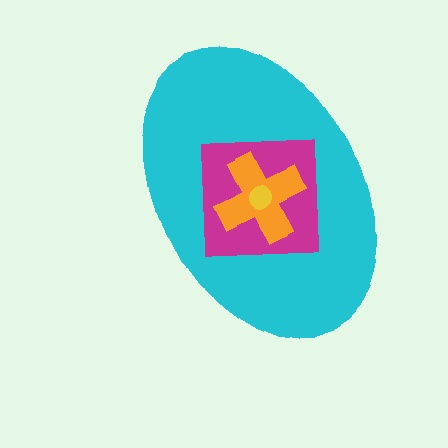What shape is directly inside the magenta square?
The orange cross.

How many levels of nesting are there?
4.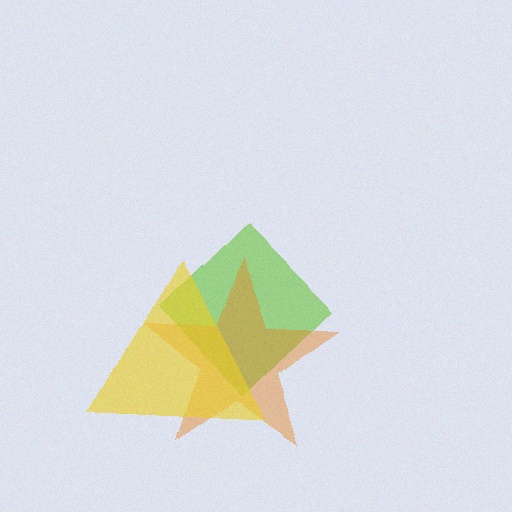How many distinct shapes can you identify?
There are 3 distinct shapes: a lime diamond, an orange star, a yellow triangle.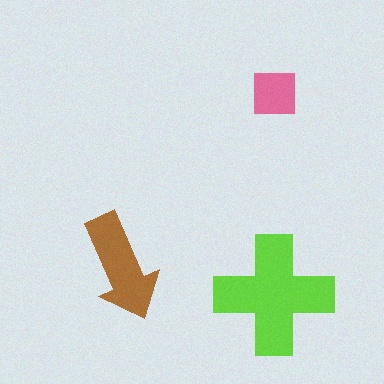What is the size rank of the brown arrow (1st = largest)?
2nd.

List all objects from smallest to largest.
The pink square, the brown arrow, the lime cross.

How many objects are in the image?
There are 3 objects in the image.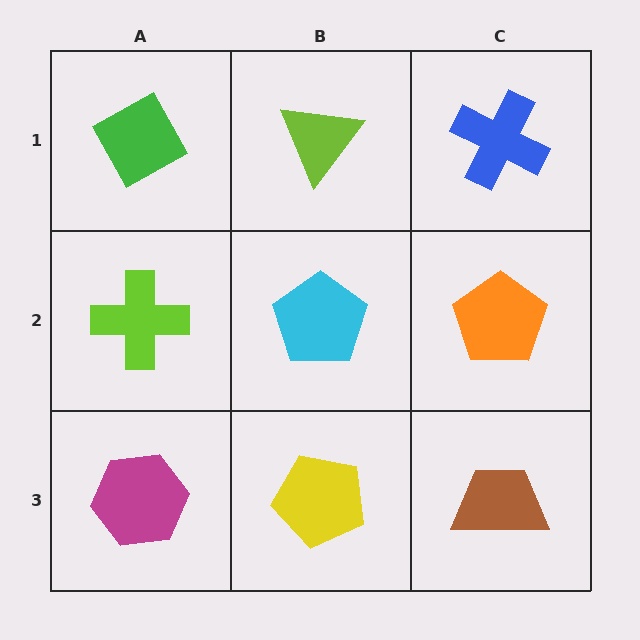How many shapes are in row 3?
3 shapes.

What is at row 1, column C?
A blue cross.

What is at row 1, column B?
A lime triangle.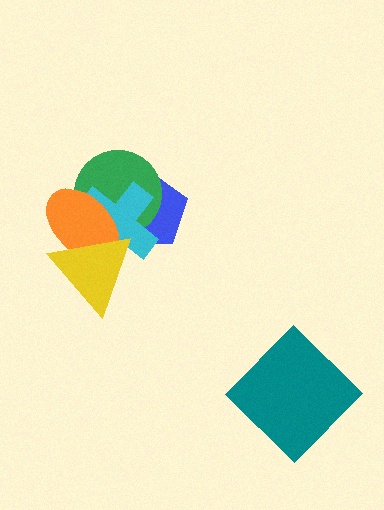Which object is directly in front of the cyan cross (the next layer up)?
The orange ellipse is directly in front of the cyan cross.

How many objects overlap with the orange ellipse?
4 objects overlap with the orange ellipse.